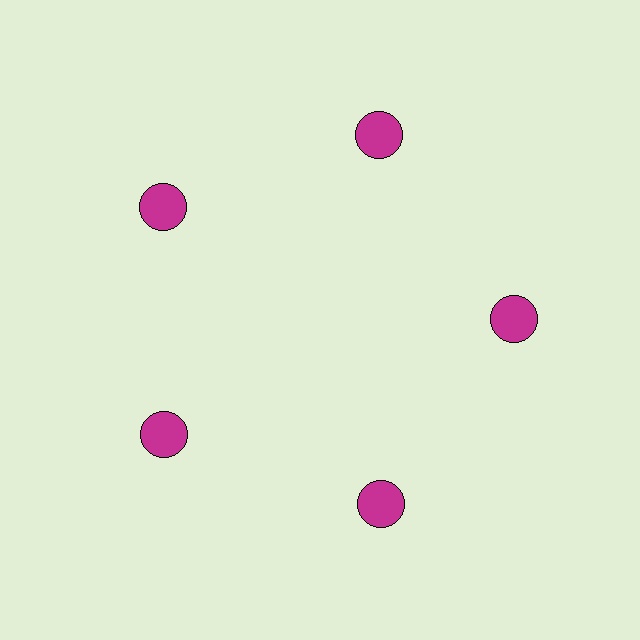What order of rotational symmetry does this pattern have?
This pattern has 5-fold rotational symmetry.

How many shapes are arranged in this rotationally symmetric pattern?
There are 5 shapes, arranged in 5 groups of 1.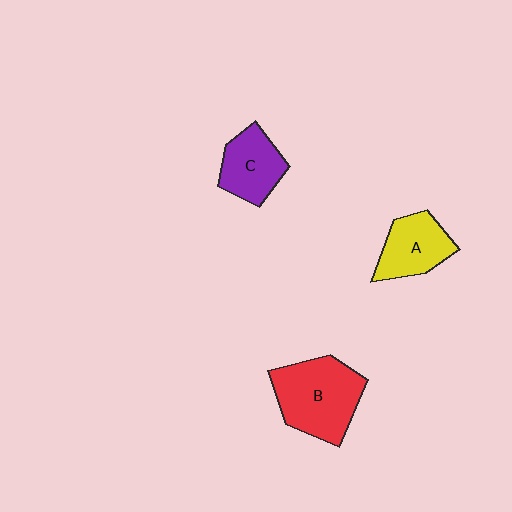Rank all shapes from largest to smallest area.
From largest to smallest: B (red), C (purple), A (yellow).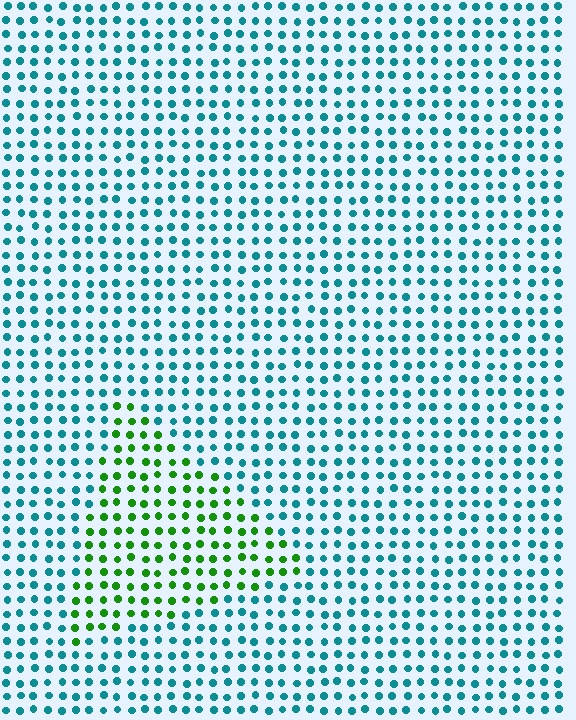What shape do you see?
I see a triangle.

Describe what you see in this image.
The image is filled with small teal elements in a uniform arrangement. A triangle-shaped region is visible where the elements are tinted to a slightly different hue, forming a subtle color boundary.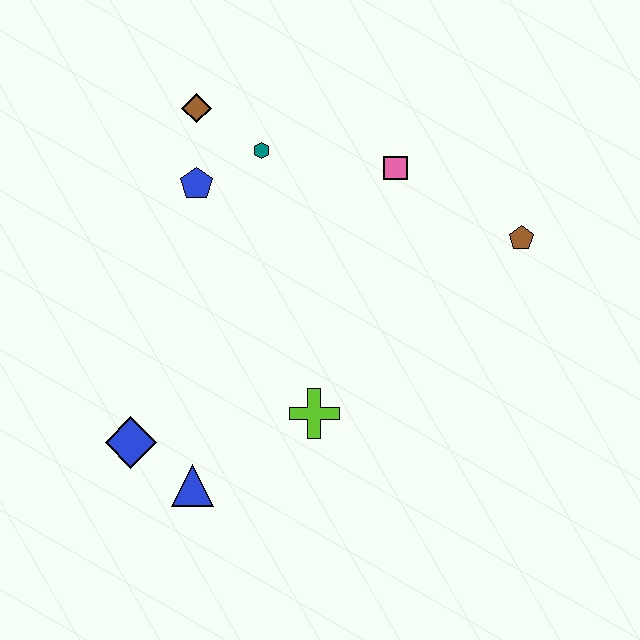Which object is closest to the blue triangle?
The blue diamond is closest to the blue triangle.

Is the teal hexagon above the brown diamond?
No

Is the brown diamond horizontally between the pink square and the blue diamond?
Yes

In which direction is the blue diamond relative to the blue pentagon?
The blue diamond is below the blue pentagon.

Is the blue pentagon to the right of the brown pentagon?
No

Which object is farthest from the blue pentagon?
The brown pentagon is farthest from the blue pentagon.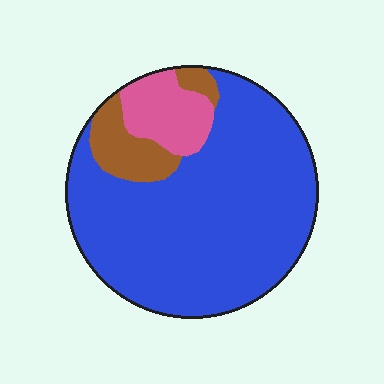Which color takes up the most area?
Blue, at roughly 80%.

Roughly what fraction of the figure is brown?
Brown takes up less than a quarter of the figure.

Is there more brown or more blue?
Blue.